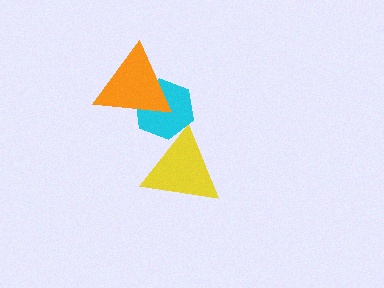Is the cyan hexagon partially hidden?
Yes, it is partially covered by another shape.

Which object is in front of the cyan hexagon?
The orange triangle is in front of the cyan hexagon.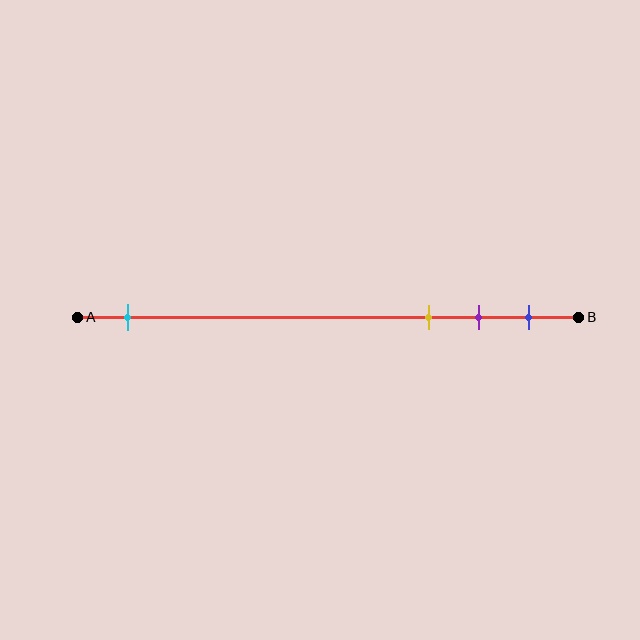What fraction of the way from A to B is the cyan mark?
The cyan mark is approximately 10% (0.1) of the way from A to B.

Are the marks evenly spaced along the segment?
No, the marks are not evenly spaced.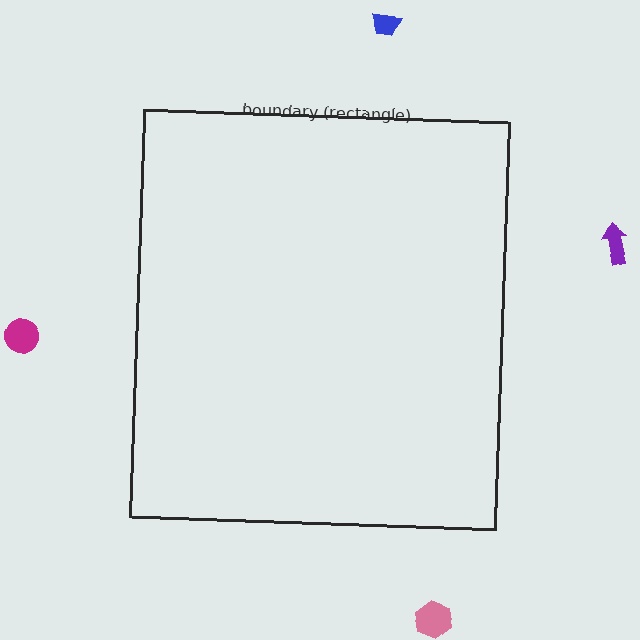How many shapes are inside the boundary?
0 inside, 4 outside.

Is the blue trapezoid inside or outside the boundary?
Outside.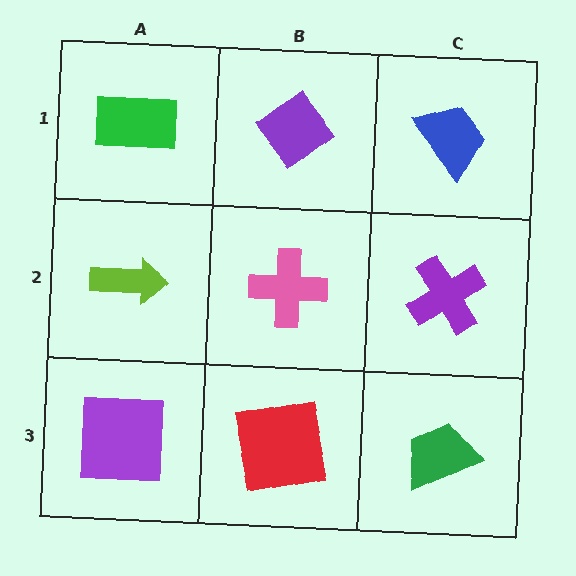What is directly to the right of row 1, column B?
A blue trapezoid.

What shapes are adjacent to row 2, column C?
A blue trapezoid (row 1, column C), a green trapezoid (row 3, column C), a pink cross (row 2, column B).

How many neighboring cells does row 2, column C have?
3.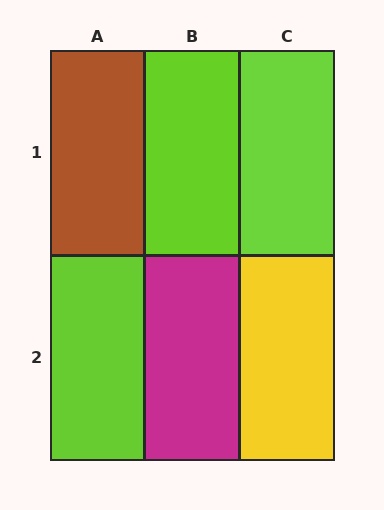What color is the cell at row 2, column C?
Yellow.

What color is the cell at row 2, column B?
Magenta.